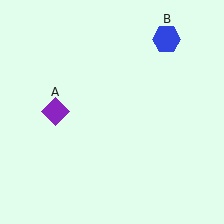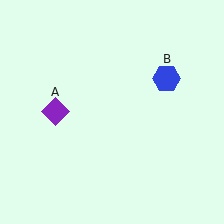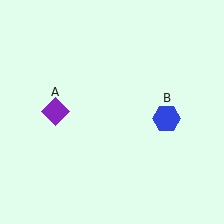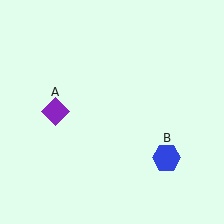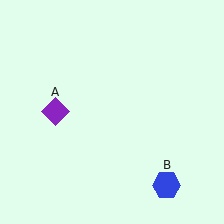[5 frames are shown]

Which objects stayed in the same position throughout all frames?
Purple diamond (object A) remained stationary.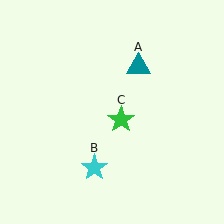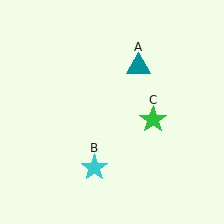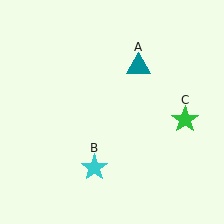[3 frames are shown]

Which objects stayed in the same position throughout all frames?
Teal triangle (object A) and cyan star (object B) remained stationary.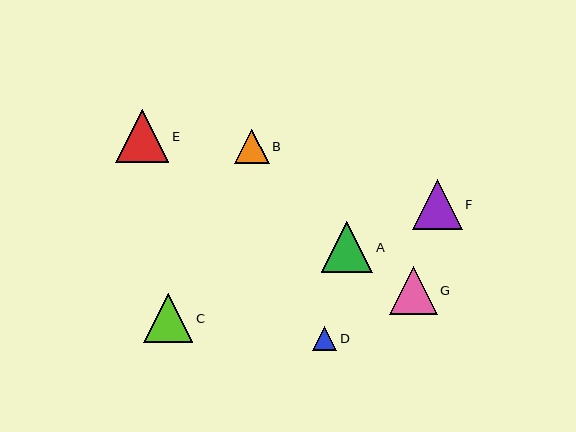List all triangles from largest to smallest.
From largest to smallest: E, A, C, F, G, B, D.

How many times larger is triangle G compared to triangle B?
Triangle G is approximately 1.4 times the size of triangle B.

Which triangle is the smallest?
Triangle D is the smallest with a size of approximately 24 pixels.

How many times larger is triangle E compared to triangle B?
Triangle E is approximately 1.5 times the size of triangle B.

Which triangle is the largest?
Triangle E is the largest with a size of approximately 53 pixels.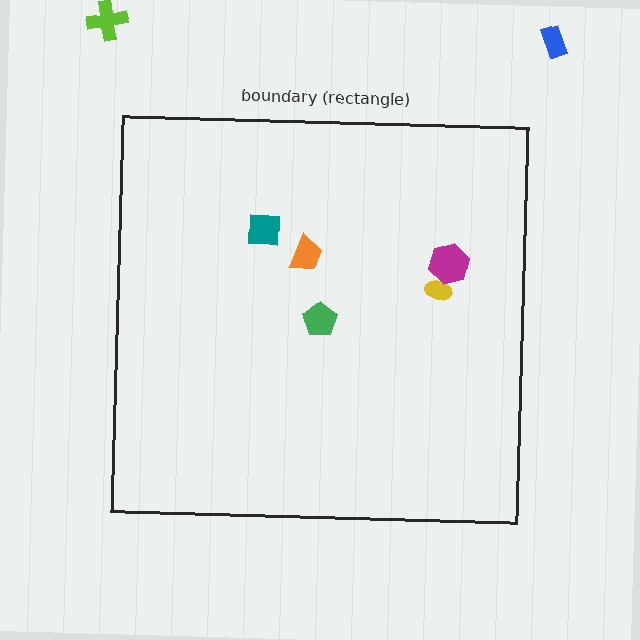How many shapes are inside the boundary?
5 inside, 2 outside.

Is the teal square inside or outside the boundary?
Inside.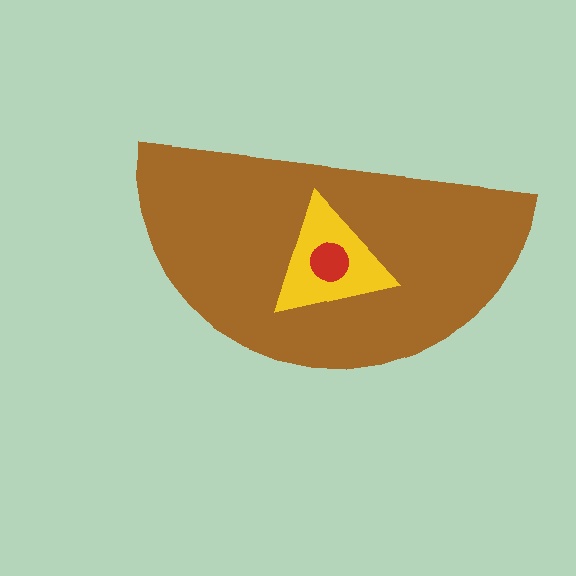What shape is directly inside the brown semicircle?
The yellow triangle.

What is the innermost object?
The red circle.